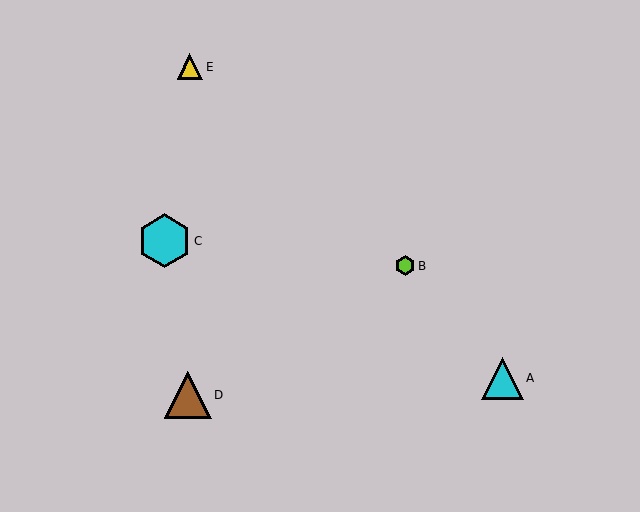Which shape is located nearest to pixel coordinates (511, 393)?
The cyan triangle (labeled A) at (502, 378) is nearest to that location.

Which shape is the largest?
The cyan hexagon (labeled C) is the largest.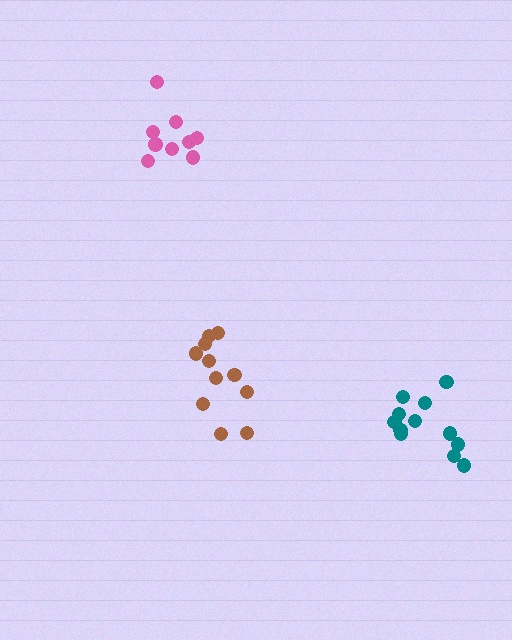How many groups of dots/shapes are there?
There are 3 groups.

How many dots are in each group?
Group 1: 9 dots, Group 2: 12 dots, Group 3: 11 dots (32 total).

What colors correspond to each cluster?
The clusters are colored: pink, teal, brown.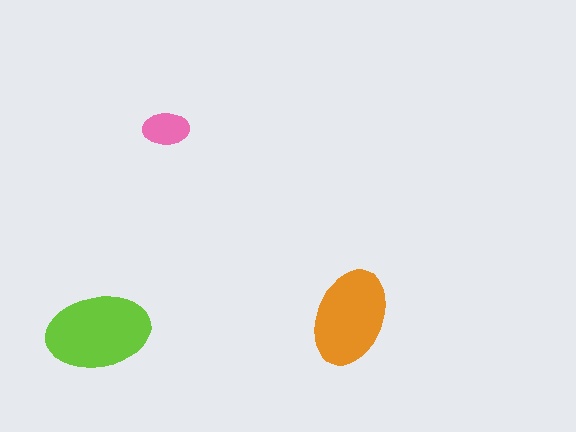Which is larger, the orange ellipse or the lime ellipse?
The lime one.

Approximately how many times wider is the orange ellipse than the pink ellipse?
About 2 times wider.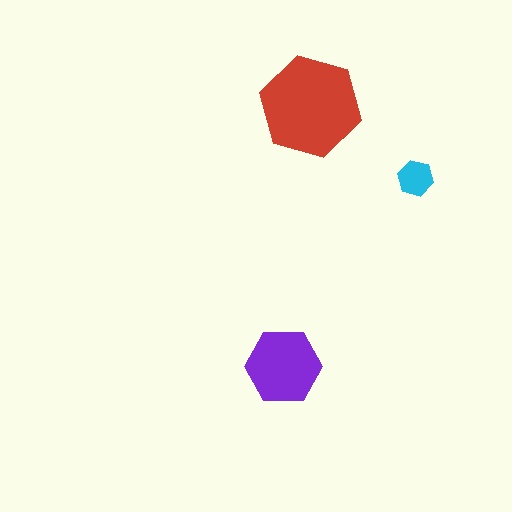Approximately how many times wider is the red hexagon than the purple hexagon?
About 1.5 times wider.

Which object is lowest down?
The purple hexagon is bottommost.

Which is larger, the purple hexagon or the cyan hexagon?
The purple one.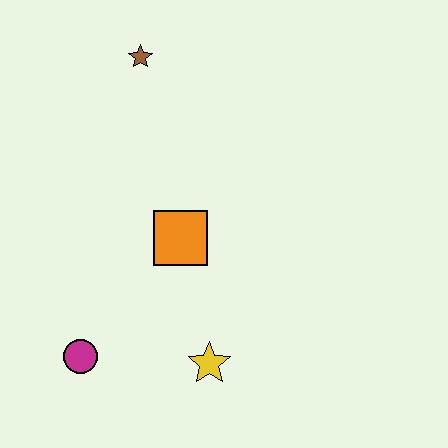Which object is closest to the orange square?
The yellow star is closest to the orange square.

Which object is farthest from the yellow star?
The brown star is farthest from the yellow star.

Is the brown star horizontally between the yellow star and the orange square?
No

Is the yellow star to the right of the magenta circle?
Yes